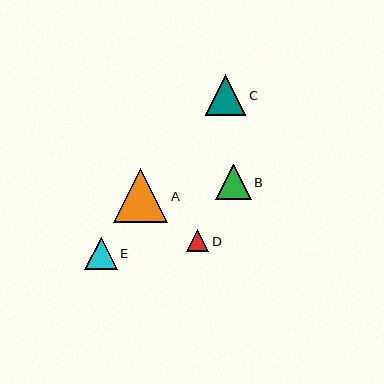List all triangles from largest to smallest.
From largest to smallest: A, C, B, E, D.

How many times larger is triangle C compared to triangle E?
Triangle C is approximately 1.2 times the size of triangle E.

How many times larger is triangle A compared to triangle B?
Triangle A is approximately 1.5 times the size of triangle B.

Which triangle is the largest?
Triangle A is the largest with a size of approximately 54 pixels.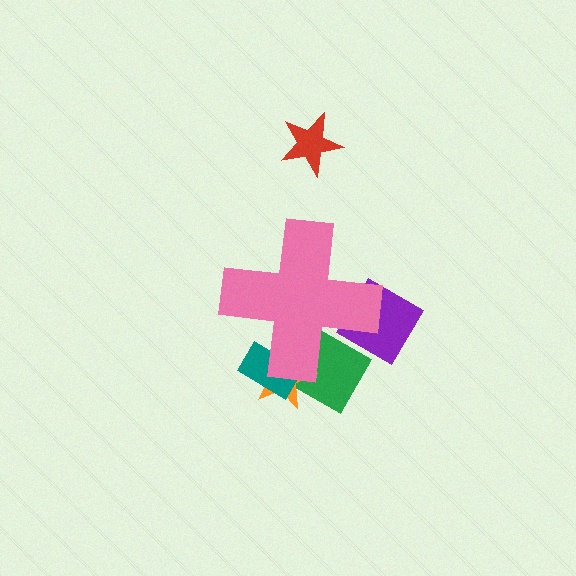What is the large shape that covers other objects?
A pink cross.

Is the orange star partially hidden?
Yes, the orange star is partially hidden behind the pink cross.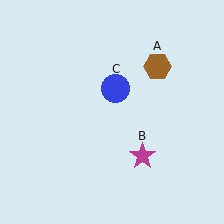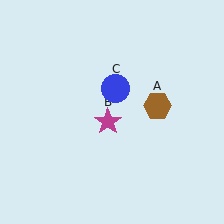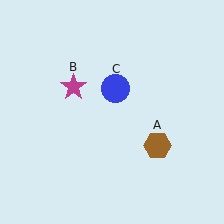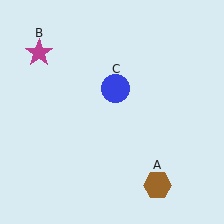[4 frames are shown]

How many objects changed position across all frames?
2 objects changed position: brown hexagon (object A), magenta star (object B).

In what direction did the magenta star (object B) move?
The magenta star (object B) moved up and to the left.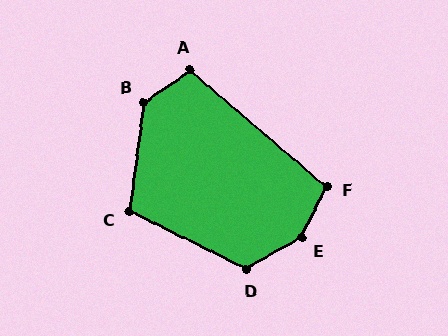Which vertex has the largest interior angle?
E, at approximately 146 degrees.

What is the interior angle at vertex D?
Approximately 123 degrees (obtuse).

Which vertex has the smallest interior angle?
A, at approximately 104 degrees.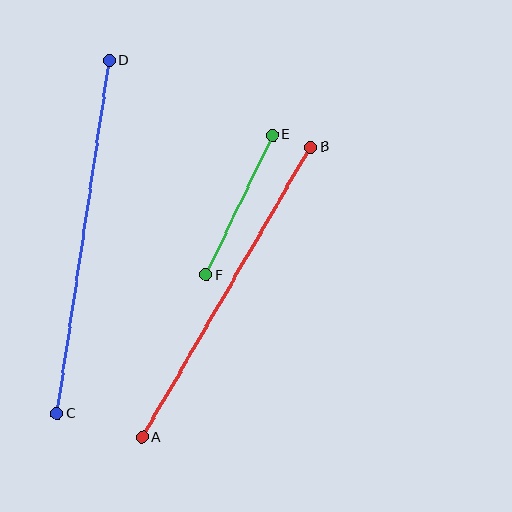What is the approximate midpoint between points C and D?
The midpoint is at approximately (83, 237) pixels.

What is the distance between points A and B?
The distance is approximately 336 pixels.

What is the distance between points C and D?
The distance is approximately 357 pixels.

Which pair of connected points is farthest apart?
Points C and D are farthest apart.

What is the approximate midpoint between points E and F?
The midpoint is at approximately (239, 205) pixels.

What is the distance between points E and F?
The distance is approximately 155 pixels.